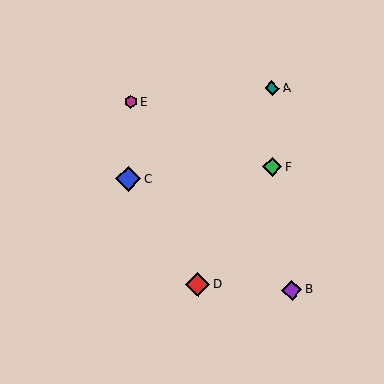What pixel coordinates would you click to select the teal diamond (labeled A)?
Click at (272, 88) to select the teal diamond A.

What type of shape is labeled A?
Shape A is a teal diamond.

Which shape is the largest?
The blue diamond (labeled C) is the largest.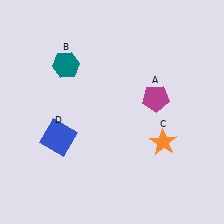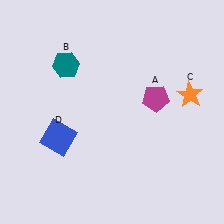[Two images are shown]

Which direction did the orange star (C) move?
The orange star (C) moved up.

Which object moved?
The orange star (C) moved up.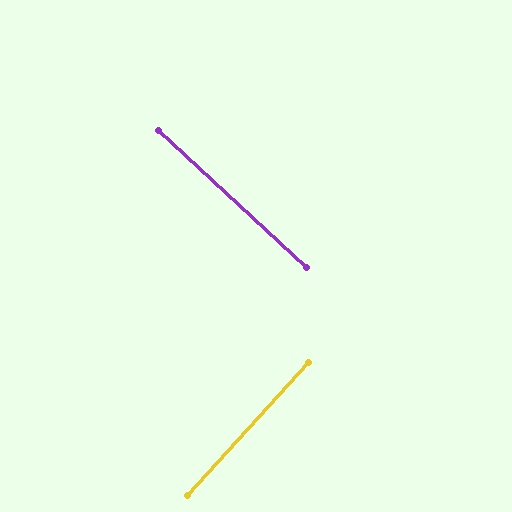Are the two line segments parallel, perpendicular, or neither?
Perpendicular — they meet at approximately 89°.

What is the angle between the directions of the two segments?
Approximately 89 degrees.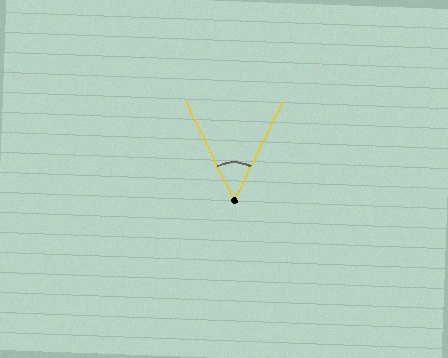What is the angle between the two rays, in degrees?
Approximately 52 degrees.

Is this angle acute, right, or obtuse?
It is acute.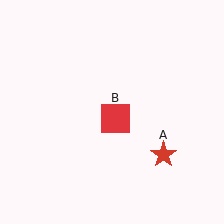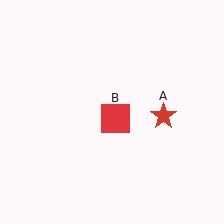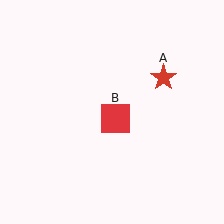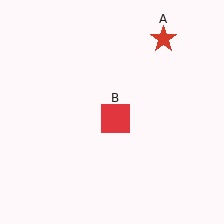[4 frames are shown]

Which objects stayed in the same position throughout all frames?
Red square (object B) remained stationary.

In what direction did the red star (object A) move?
The red star (object A) moved up.